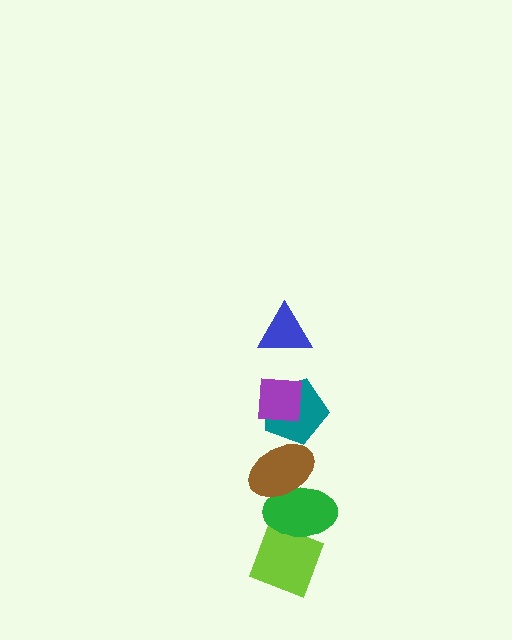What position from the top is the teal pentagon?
The teal pentagon is 3rd from the top.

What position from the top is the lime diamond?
The lime diamond is 6th from the top.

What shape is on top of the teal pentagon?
The purple square is on top of the teal pentagon.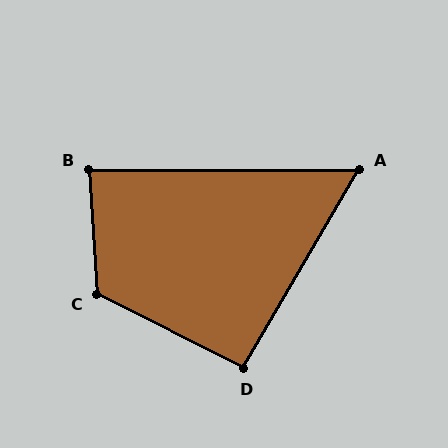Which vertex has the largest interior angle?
C, at approximately 120 degrees.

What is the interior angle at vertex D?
Approximately 93 degrees (approximately right).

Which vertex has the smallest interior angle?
A, at approximately 60 degrees.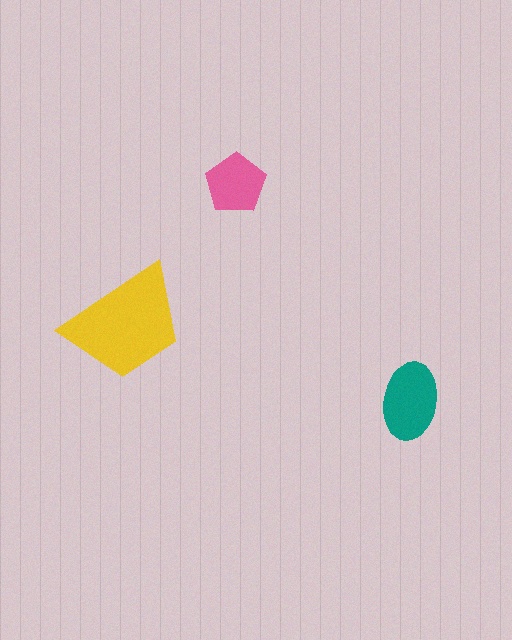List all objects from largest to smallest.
The yellow trapezoid, the teal ellipse, the pink pentagon.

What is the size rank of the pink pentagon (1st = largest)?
3rd.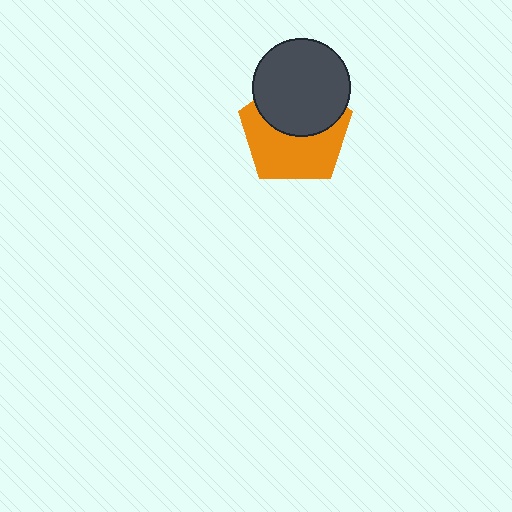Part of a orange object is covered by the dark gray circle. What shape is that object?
It is a pentagon.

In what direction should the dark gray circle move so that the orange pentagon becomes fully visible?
The dark gray circle should move up. That is the shortest direction to clear the overlap and leave the orange pentagon fully visible.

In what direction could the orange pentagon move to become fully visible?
The orange pentagon could move down. That would shift it out from behind the dark gray circle entirely.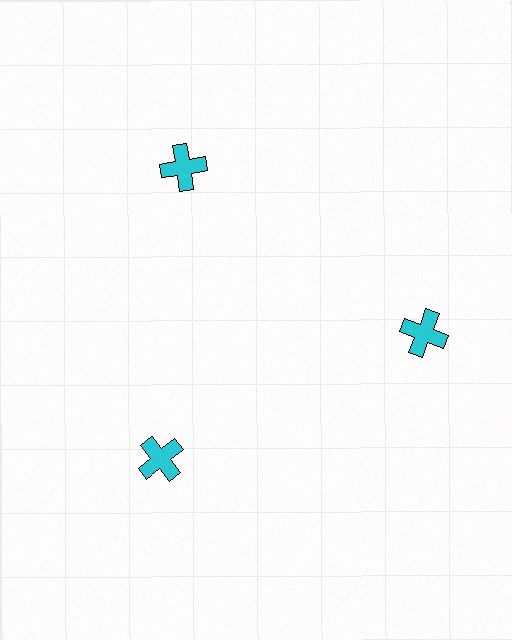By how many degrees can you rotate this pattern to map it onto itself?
The pattern maps onto itself every 120 degrees of rotation.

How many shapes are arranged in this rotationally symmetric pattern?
There are 3 shapes, arranged in 3 groups of 1.